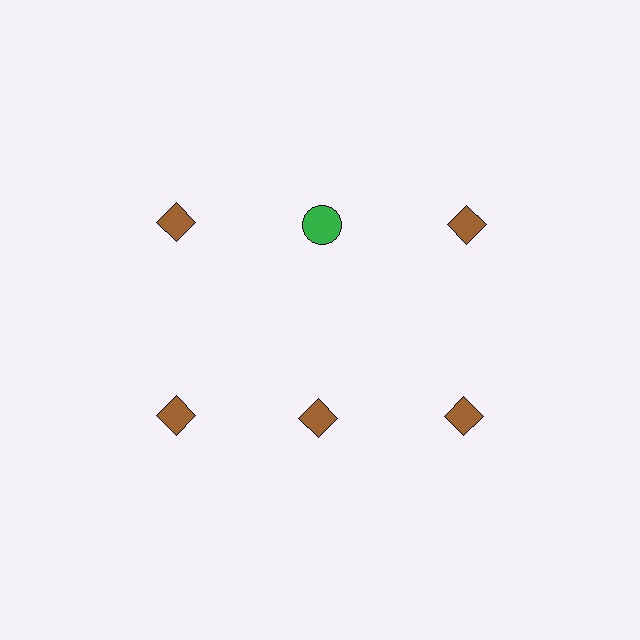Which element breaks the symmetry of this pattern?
The green circle in the top row, second from left column breaks the symmetry. All other shapes are brown diamonds.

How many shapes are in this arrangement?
There are 6 shapes arranged in a grid pattern.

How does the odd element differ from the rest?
It differs in both color (green instead of brown) and shape (circle instead of diamond).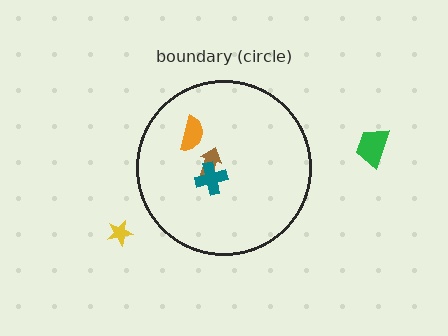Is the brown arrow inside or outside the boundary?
Inside.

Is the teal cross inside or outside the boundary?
Inside.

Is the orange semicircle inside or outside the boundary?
Inside.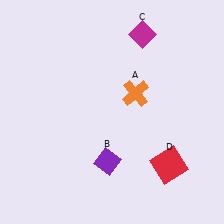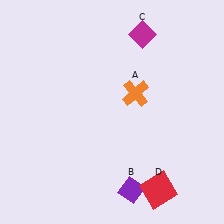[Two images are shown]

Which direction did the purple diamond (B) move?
The purple diamond (B) moved down.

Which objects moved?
The objects that moved are: the purple diamond (B), the red square (D).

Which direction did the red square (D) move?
The red square (D) moved down.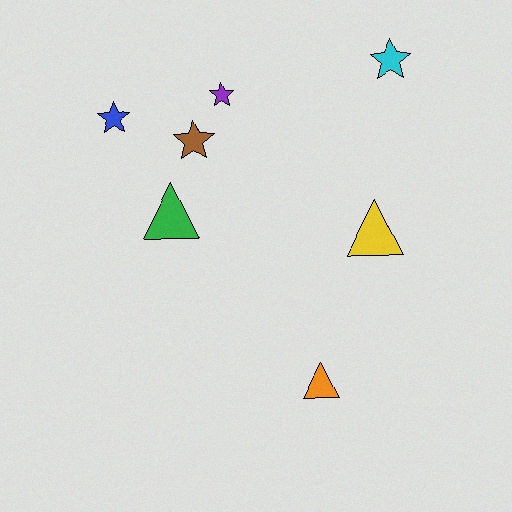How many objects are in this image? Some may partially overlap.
There are 7 objects.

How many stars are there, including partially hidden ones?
There are 4 stars.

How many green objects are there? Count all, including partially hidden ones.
There is 1 green object.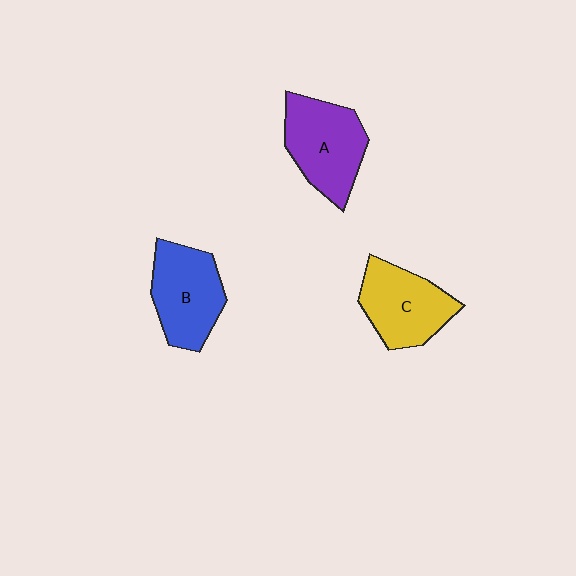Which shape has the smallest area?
Shape C (yellow).